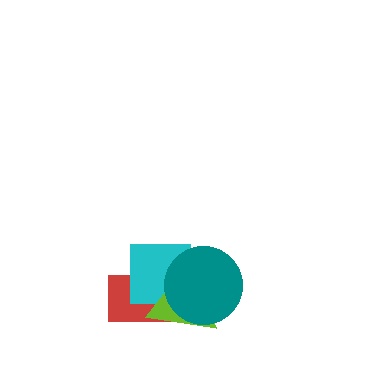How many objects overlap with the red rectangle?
3 objects overlap with the red rectangle.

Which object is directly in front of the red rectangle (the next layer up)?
The cyan square is directly in front of the red rectangle.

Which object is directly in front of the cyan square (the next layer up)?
The lime triangle is directly in front of the cyan square.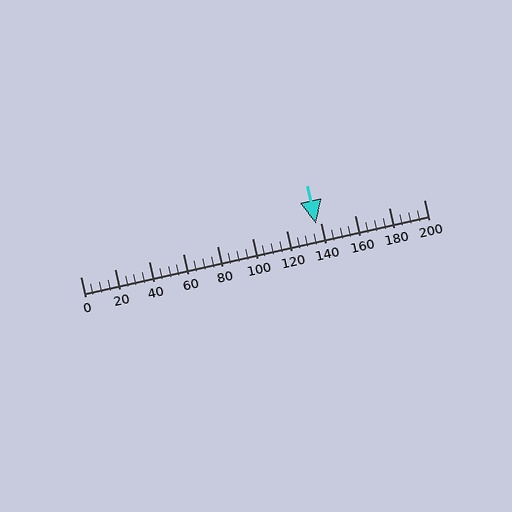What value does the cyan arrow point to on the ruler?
The cyan arrow points to approximately 137.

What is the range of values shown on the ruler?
The ruler shows values from 0 to 200.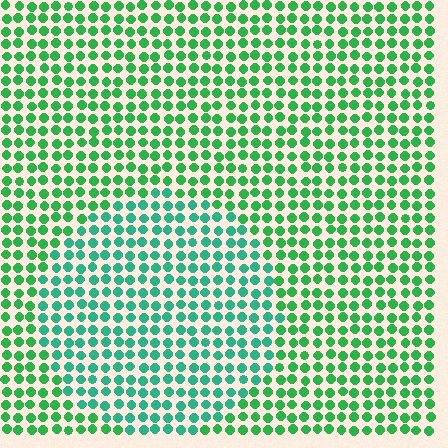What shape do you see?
I see a circle.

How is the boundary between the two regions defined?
The boundary is defined purely by a slight shift in hue (about 28 degrees). Spacing, size, and orientation are identical on both sides.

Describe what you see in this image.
The image is filled with small green elements in a uniform arrangement. A circle-shaped region is visible where the elements are tinted to a slightly different hue, forming a subtle color boundary.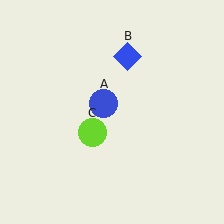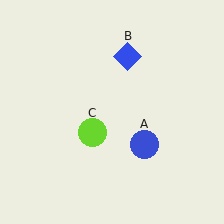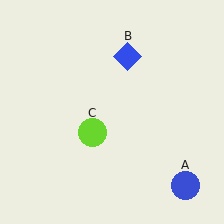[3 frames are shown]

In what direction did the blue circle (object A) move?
The blue circle (object A) moved down and to the right.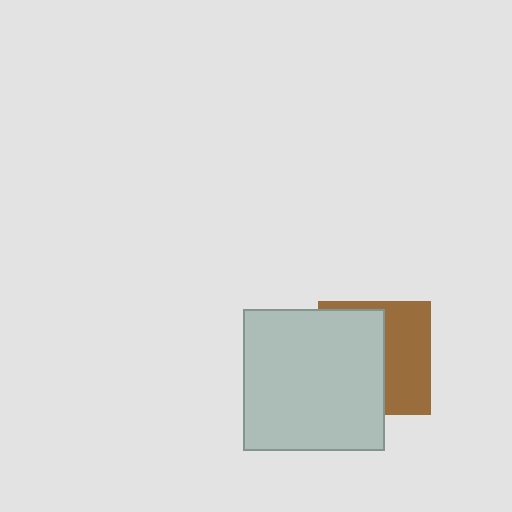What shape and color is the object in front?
The object in front is a light gray square.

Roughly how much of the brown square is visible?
A small part of it is visible (roughly 45%).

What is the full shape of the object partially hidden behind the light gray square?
The partially hidden object is a brown square.